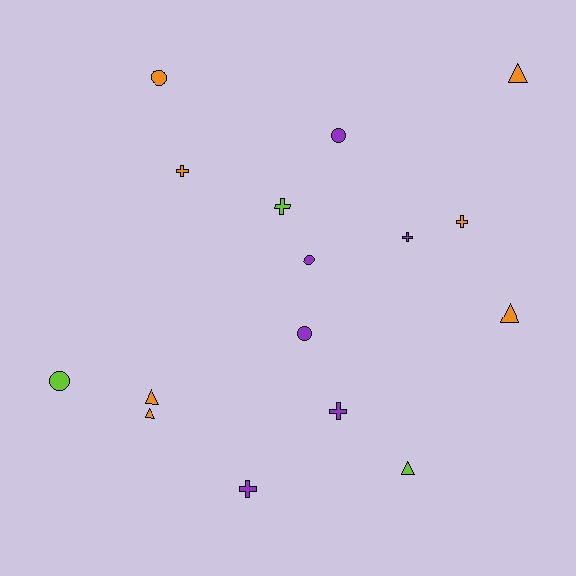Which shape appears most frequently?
Cross, with 6 objects.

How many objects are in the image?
There are 16 objects.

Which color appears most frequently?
Orange, with 7 objects.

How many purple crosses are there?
There are 3 purple crosses.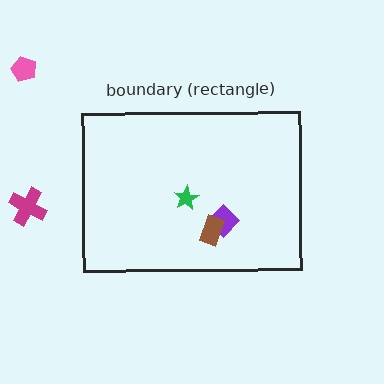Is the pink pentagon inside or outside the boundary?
Outside.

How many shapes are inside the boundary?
3 inside, 2 outside.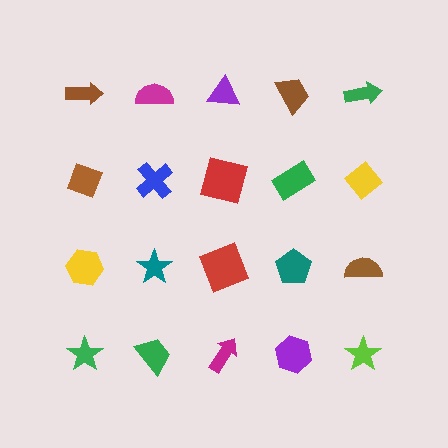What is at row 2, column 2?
A blue cross.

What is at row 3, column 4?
A teal pentagon.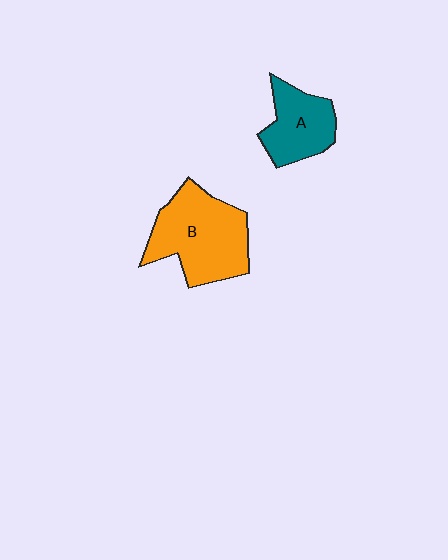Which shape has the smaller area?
Shape A (teal).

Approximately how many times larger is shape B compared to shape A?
Approximately 1.6 times.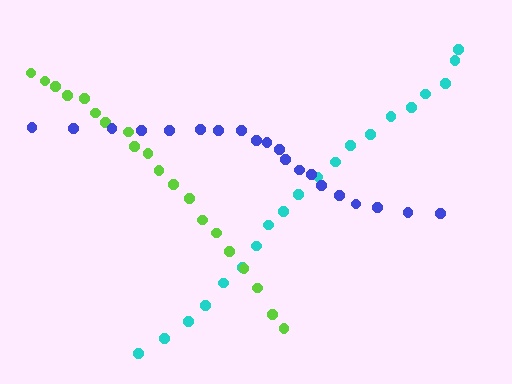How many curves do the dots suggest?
There are 3 distinct paths.